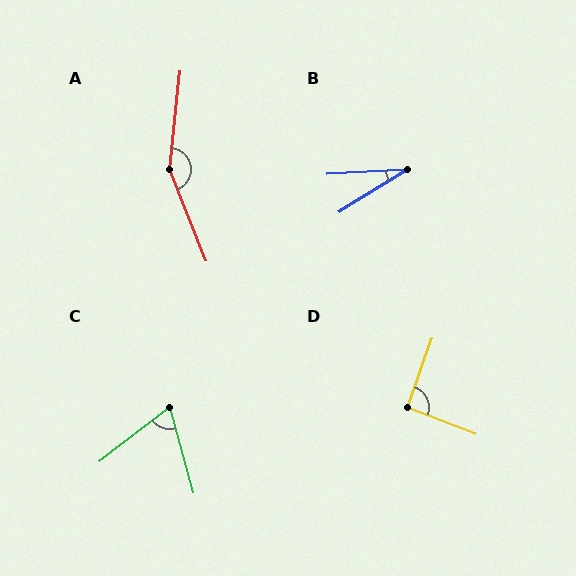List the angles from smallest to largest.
B (29°), C (68°), D (91°), A (152°).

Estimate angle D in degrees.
Approximately 91 degrees.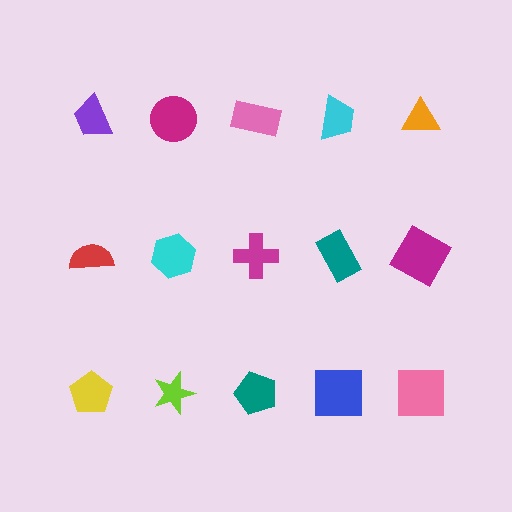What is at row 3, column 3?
A teal pentagon.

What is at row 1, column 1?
A purple trapezoid.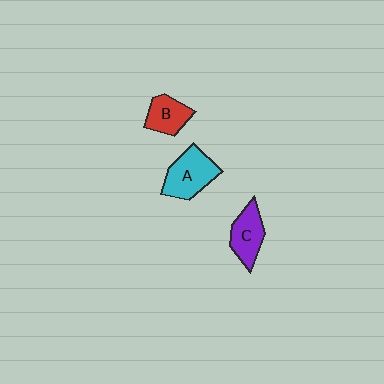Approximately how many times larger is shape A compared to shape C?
Approximately 1.3 times.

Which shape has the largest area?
Shape A (cyan).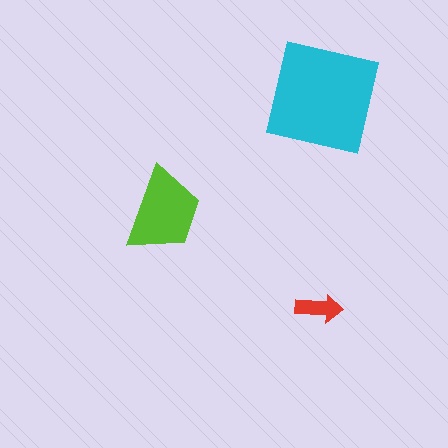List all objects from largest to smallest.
The cyan square, the lime trapezoid, the red arrow.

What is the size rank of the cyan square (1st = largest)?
1st.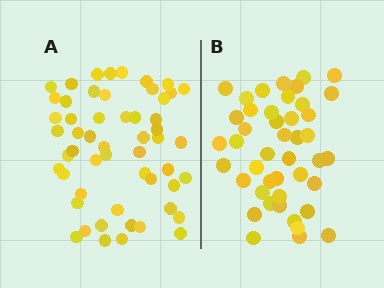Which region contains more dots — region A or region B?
Region A (the left region) has more dots.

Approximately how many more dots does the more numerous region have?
Region A has roughly 10 or so more dots than region B.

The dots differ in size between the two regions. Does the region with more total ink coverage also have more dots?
No. Region B has more total ink coverage because its dots are larger, but region A actually contains more individual dots. Total area can be misleading — the number of items is what matters here.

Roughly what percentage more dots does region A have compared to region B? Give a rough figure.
About 25% more.